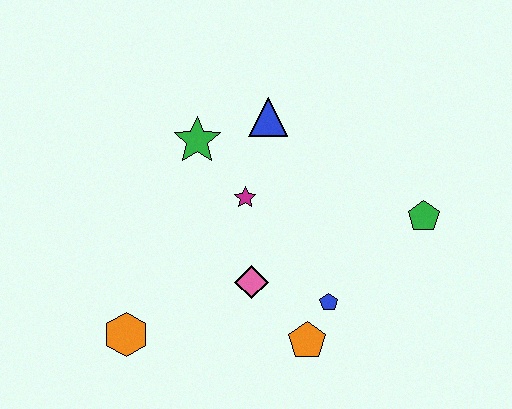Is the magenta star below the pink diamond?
No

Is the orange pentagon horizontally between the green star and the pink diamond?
No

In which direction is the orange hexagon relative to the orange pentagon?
The orange hexagon is to the left of the orange pentagon.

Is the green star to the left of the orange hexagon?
No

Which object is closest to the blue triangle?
The green star is closest to the blue triangle.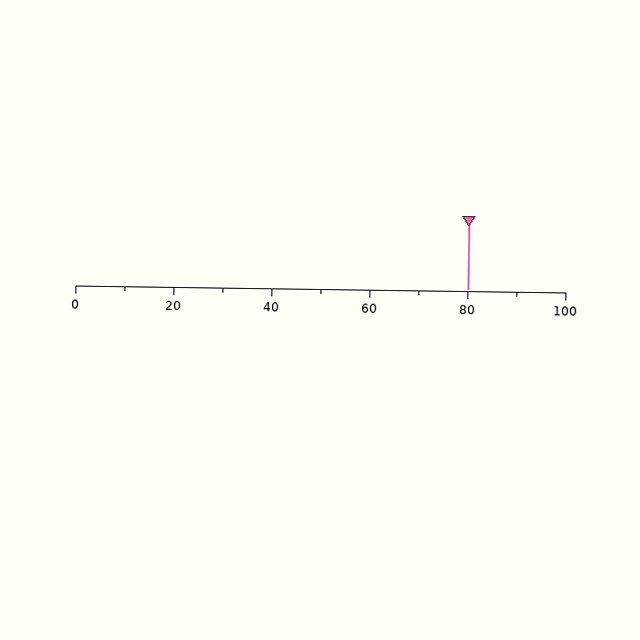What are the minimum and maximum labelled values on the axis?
The axis runs from 0 to 100.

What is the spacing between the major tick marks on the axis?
The major ticks are spaced 20 apart.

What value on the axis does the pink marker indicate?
The marker indicates approximately 80.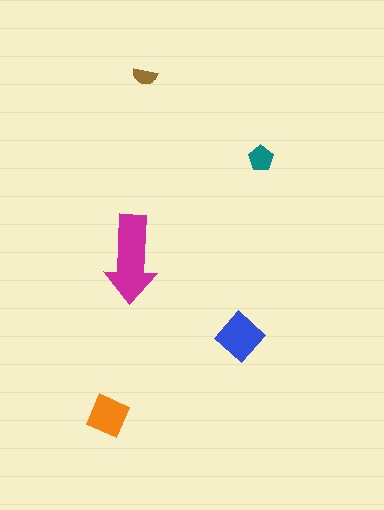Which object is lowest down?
The orange square is bottommost.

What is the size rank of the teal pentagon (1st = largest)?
4th.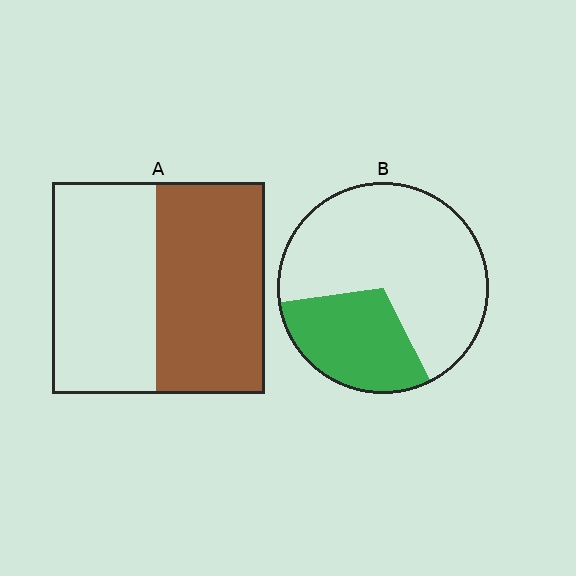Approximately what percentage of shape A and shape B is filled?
A is approximately 50% and B is approximately 30%.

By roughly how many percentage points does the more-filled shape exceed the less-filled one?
By roughly 20 percentage points (A over B).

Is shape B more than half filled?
No.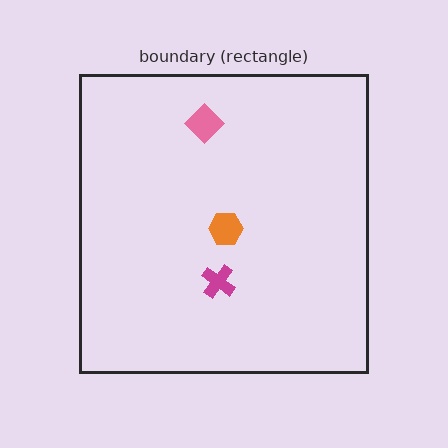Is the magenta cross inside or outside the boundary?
Inside.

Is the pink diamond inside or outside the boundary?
Inside.